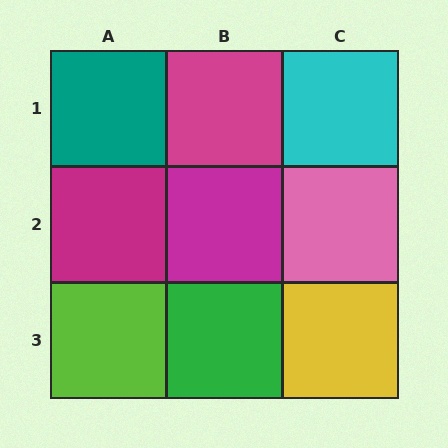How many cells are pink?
1 cell is pink.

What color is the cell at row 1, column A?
Teal.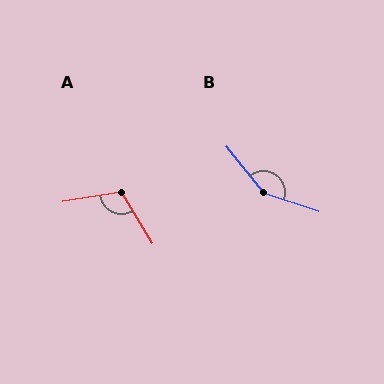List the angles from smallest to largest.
A (112°), B (147°).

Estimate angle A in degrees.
Approximately 112 degrees.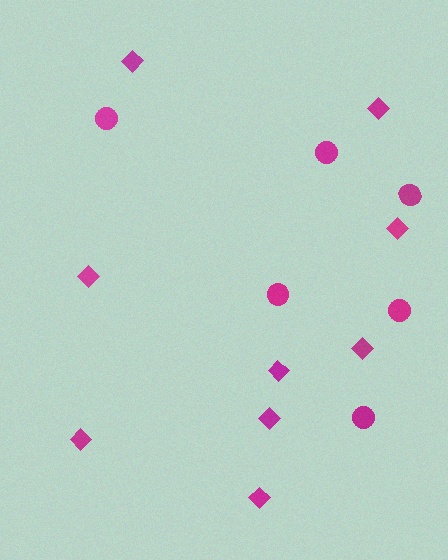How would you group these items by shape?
There are 2 groups: one group of circles (6) and one group of diamonds (9).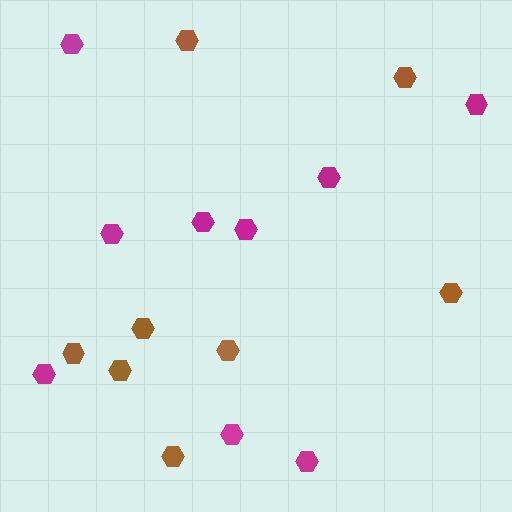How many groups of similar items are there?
There are 2 groups: one group of magenta hexagons (9) and one group of brown hexagons (8).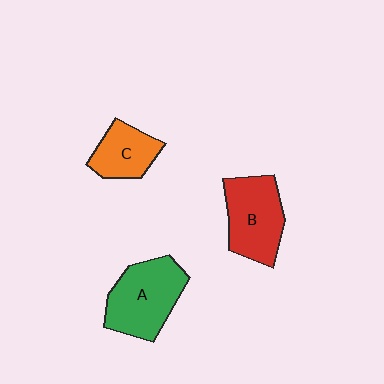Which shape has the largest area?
Shape A (green).